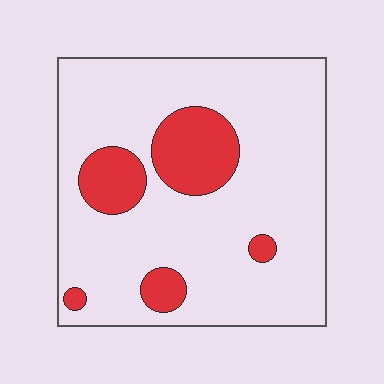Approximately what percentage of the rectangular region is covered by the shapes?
Approximately 20%.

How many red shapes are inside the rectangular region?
5.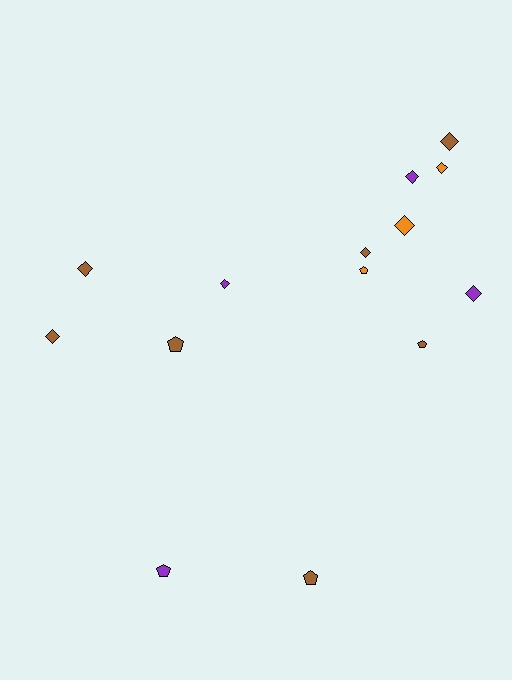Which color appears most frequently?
Brown, with 7 objects.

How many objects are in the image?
There are 14 objects.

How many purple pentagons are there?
There is 1 purple pentagon.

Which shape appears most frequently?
Diamond, with 9 objects.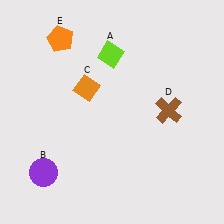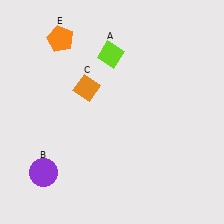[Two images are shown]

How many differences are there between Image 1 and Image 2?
There is 1 difference between the two images.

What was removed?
The brown cross (D) was removed in Image 2.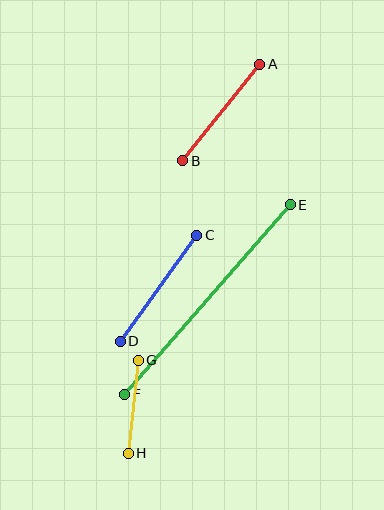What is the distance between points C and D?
The distance is approximately 131 pixels.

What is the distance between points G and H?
The distance is approximately 94 pixels.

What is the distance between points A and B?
The distance is approximately 124 pixels.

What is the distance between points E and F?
The distance is approximately 251 pixels.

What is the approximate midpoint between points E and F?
The midpoint is at approximately (208, 299) pixels.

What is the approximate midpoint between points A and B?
The midpoint is at approximately (221, 112) pixels.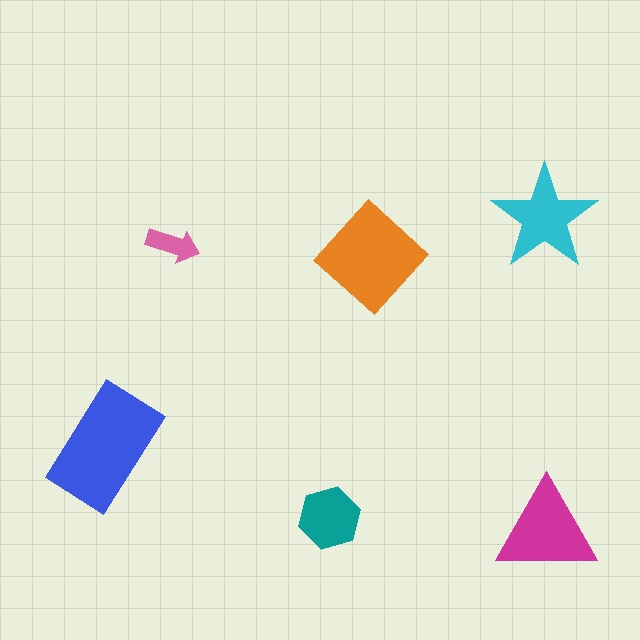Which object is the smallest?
The pink arrow.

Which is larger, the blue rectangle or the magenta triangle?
The blue rectangle.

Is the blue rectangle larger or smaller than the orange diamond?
Larger.